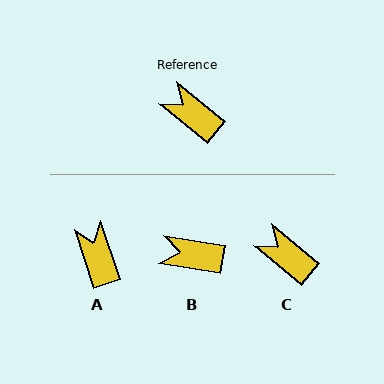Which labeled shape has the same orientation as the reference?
C.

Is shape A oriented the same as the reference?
No, it is off by about 32 degrees.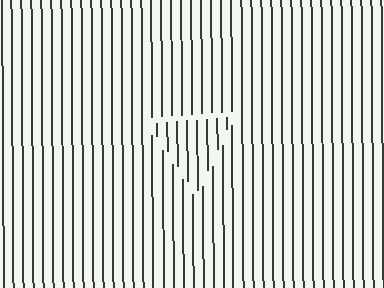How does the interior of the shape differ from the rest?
The interior of the shape contains the same grating, shifted by half a period — the contour is defined by the phase discontinuity where line-ends from the inner and outer gratings abut.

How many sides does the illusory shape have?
3 sides — the line-ends trace a triangle.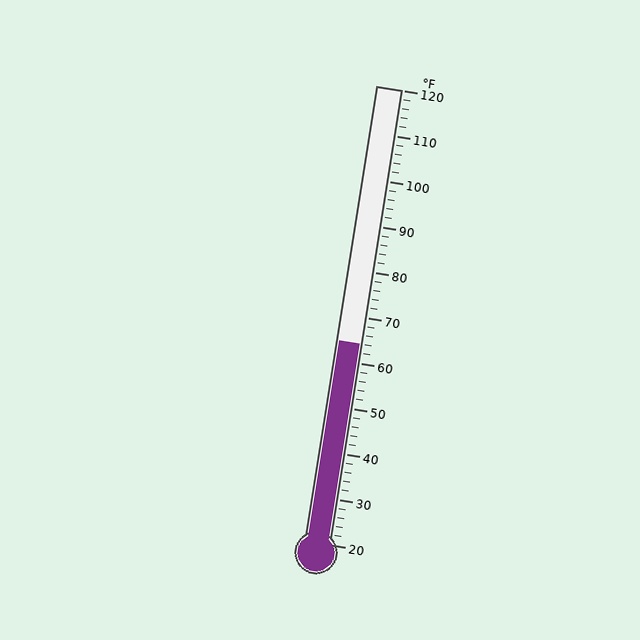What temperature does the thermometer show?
The thermometer shows approximately 64°F.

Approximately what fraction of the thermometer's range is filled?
The thermometer is filled to approximately 45% of its range.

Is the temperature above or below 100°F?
The temperature is below 100°F.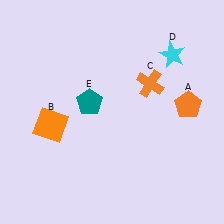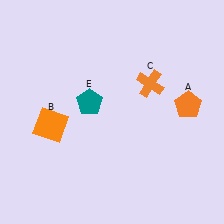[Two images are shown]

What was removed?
The cyan star (D) was removed in Image 2.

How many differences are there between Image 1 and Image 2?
There is 1 difference between the two images.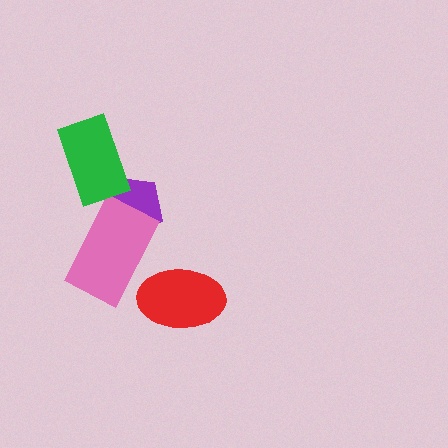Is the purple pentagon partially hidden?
Yes, it is partially covered by another shape.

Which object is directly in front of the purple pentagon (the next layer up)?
The pink rectangle is directly in front of the purple pentagon.